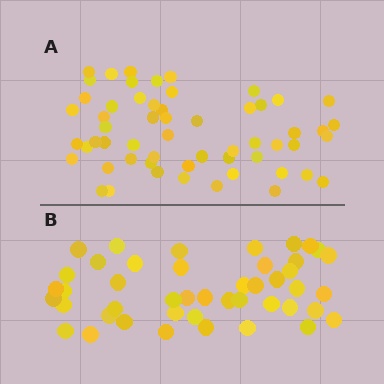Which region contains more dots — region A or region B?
Region A (the top region) has more dots.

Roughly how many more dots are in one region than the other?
Region A has roughly 12 or so more dots than region B.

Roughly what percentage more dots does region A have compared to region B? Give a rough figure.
About 25% more.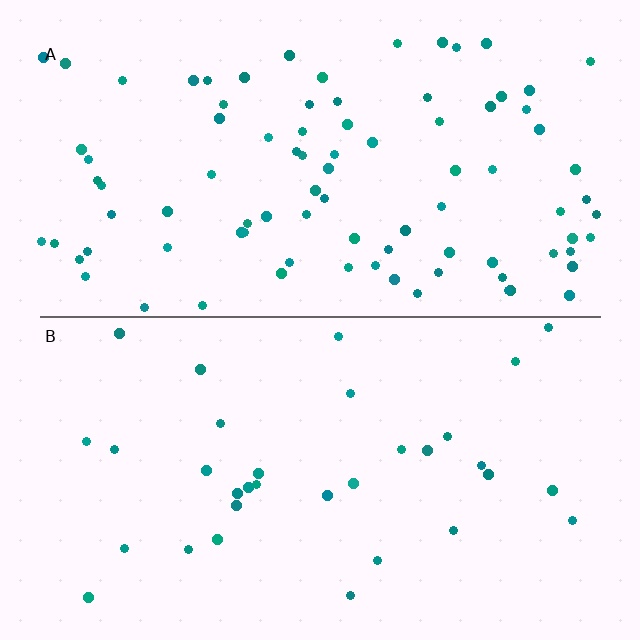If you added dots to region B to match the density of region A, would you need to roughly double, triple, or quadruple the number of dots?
Approximately triple.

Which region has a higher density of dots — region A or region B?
A (the top).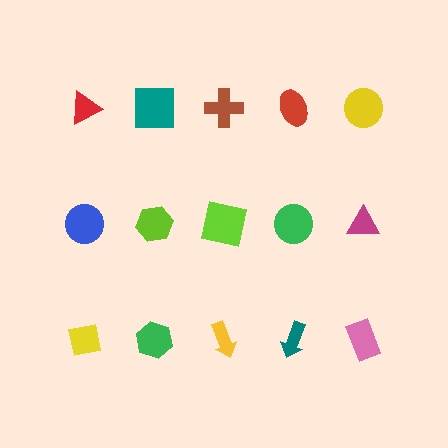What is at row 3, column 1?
A yellow square.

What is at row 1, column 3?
A brown cross.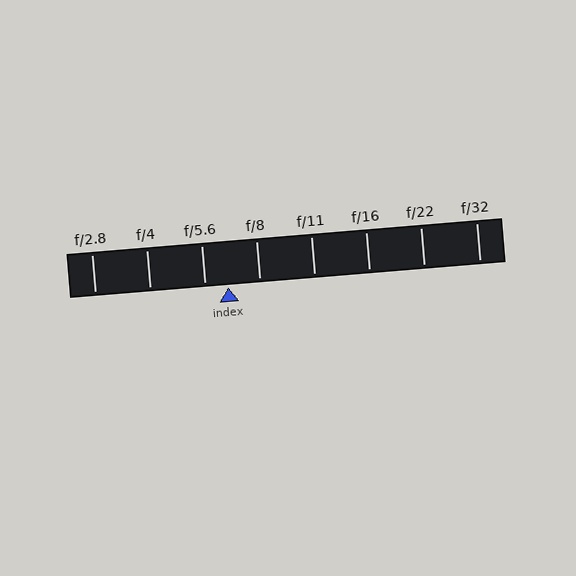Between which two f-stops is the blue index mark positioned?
The index mark is between f/5.6 and f/8.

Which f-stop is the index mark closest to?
The index mark is closest to f/5.6.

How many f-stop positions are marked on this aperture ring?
There are 8 f-stop positions marked.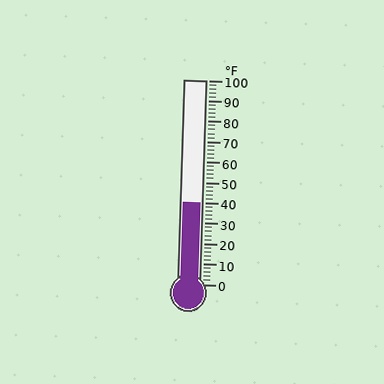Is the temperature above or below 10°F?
The temperature is above 10°F.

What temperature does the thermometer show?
The thermometer shows approximately 40°F.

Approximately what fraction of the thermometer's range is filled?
The thermometer is filled to approximately 40% of its range.